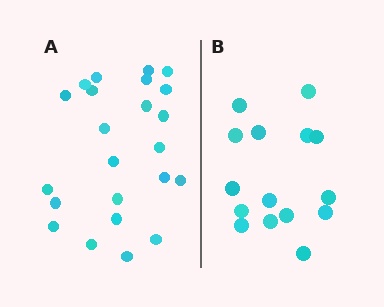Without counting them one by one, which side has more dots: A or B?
Region A (the left region) has more dots.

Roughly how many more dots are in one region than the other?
Region A has roughly 8 or so more dots than region B.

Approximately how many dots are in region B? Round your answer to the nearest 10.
About 20 dots. (The exact count is 15, which rounds to 20.)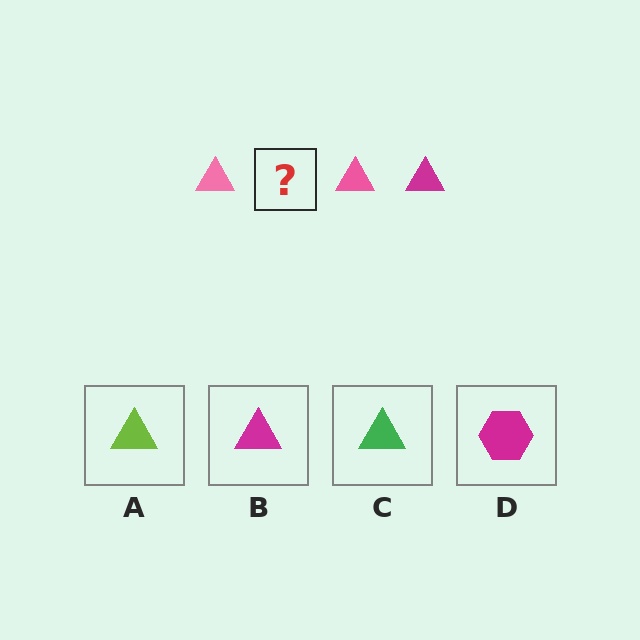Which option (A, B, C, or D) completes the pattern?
B.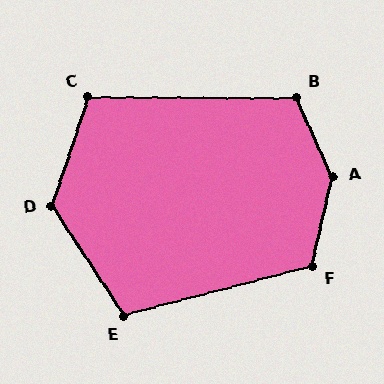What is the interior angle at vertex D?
Approximately 128 degrees (obtuse).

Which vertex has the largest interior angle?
A, at approximately 143 degrees.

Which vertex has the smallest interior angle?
C, at approximately 108 degrees.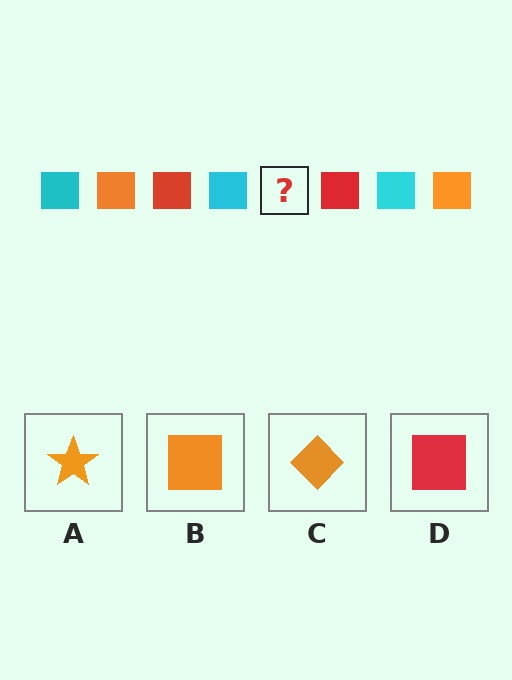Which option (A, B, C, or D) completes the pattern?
B.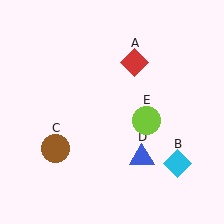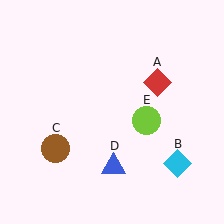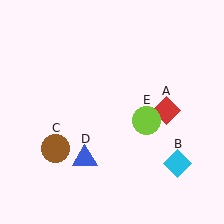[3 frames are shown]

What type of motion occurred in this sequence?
The red diamond (object A), blue triangle (object D) rotated clockwise around the center of the scene.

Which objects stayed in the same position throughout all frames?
Cyan diamond (object B) and brown circle (object C) and lime circle (object E) remained stationary.